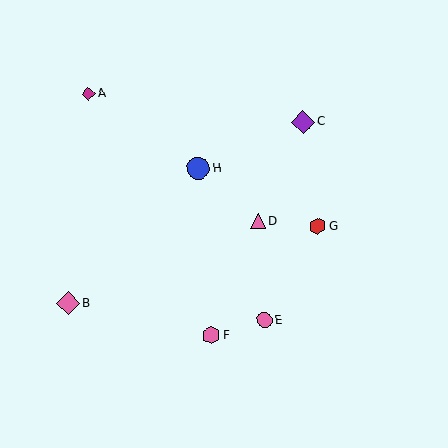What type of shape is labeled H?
Shape H is a blue circle.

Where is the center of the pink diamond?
The center of the pink diamond is at (68, 303).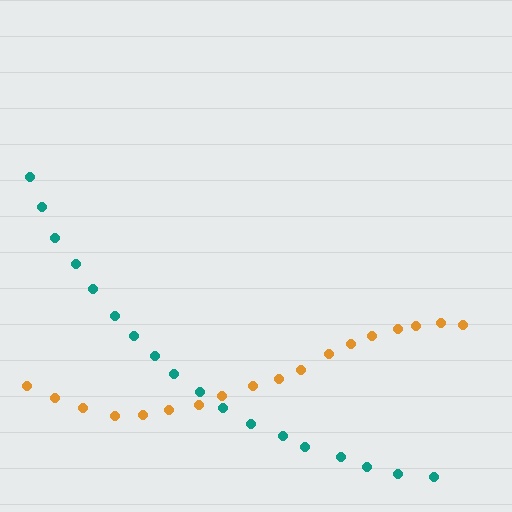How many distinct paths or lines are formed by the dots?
There are 2 distinct paths.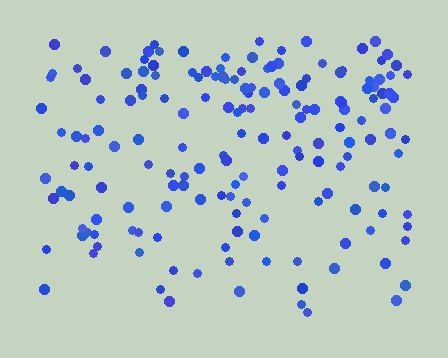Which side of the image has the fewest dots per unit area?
The bottom.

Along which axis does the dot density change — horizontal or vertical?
Vertical.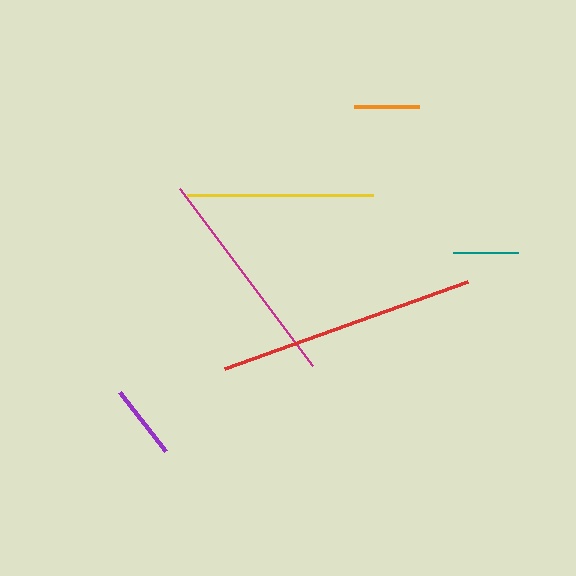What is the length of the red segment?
The red segment is approximately 259 pixels long.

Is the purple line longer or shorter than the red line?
The red line is longer than the purple line.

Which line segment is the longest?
The red line is the longest at approximately 259 pixels.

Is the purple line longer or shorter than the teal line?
The purple line is longer than the teal line.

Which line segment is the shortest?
The orange line is the shortest at approximately 65 pixels.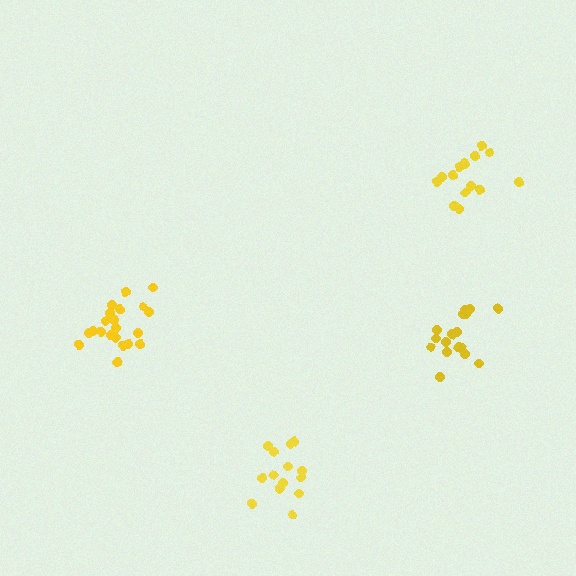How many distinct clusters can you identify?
There are 4 distinct clusters.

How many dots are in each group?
Group 1: 16 dots, Group 2: 21 dots, Group 3: 17 dots, Group 4: 15 dots (69 total).